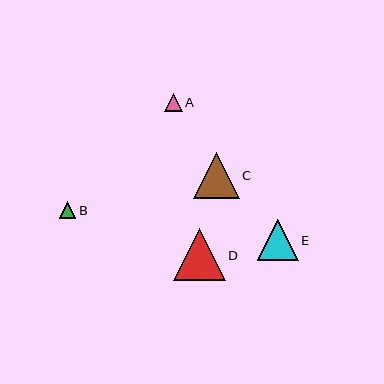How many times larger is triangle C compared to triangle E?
Triangle C is approximately 1.1 times the size of triangle E.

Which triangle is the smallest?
Triangle B is the smallest with a size of approximately 16 pixels.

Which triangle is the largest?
Triangle D is the largest with a size of approximately 52 pixels.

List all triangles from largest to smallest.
From largest to smallest: D, C, E, A, B.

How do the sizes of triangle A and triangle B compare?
Triangle A and triangle B are approximately the same size.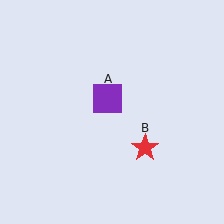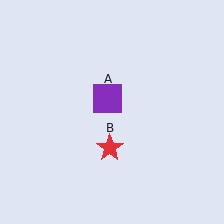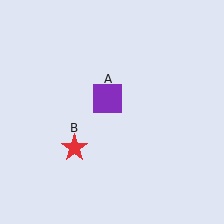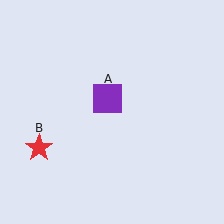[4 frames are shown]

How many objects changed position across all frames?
1 object changed position: red star (object B).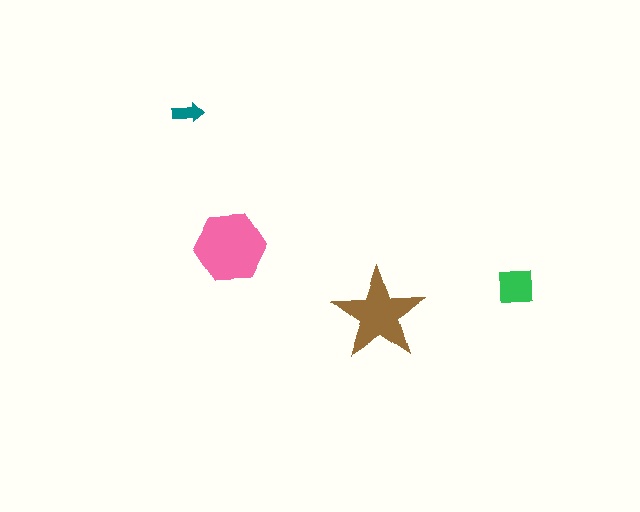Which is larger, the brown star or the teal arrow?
The brown star.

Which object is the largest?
The pink hexagon.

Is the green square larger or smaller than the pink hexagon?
Smaller.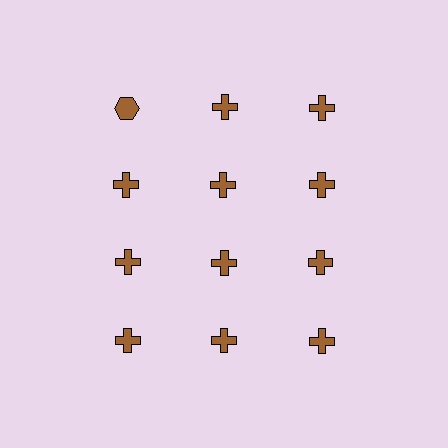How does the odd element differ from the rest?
It has a different shape: hexagon instead of cross.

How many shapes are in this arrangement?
There are 12 shapes arranged in a grid pattern.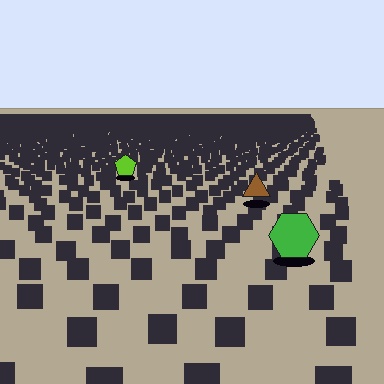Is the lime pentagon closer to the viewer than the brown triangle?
No. The brown triangle is closer — you can tell from the texture gradient: the ground texture is coarser near it.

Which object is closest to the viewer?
The green hexagon is closest. The texture marks near it are larger and more spread out.